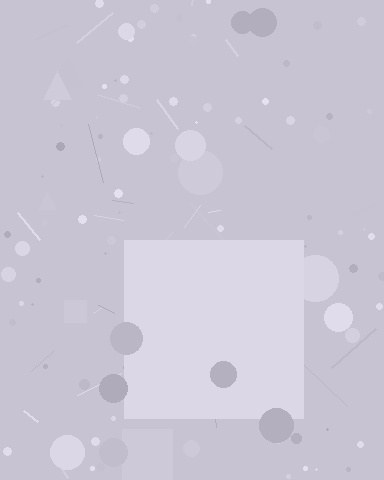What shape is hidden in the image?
A square is hidden in the image.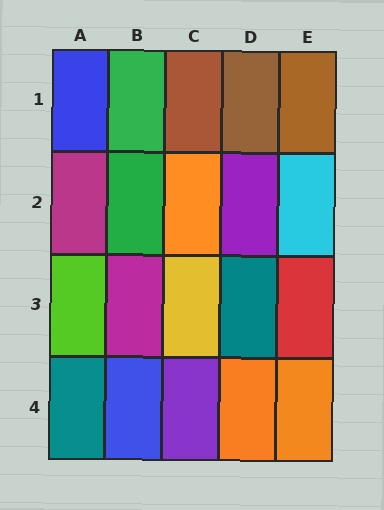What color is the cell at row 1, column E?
Brown.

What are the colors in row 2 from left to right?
Magenta, green, orange, purple, cyan.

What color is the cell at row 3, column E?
Red.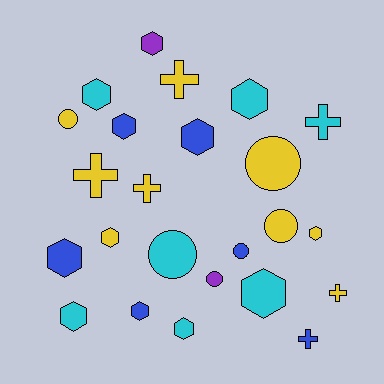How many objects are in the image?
There are 24 objects.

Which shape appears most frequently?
Hexagon, with 12 objects.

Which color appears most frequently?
Yellow, with 9 objects.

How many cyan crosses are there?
There is 1 cyan cross.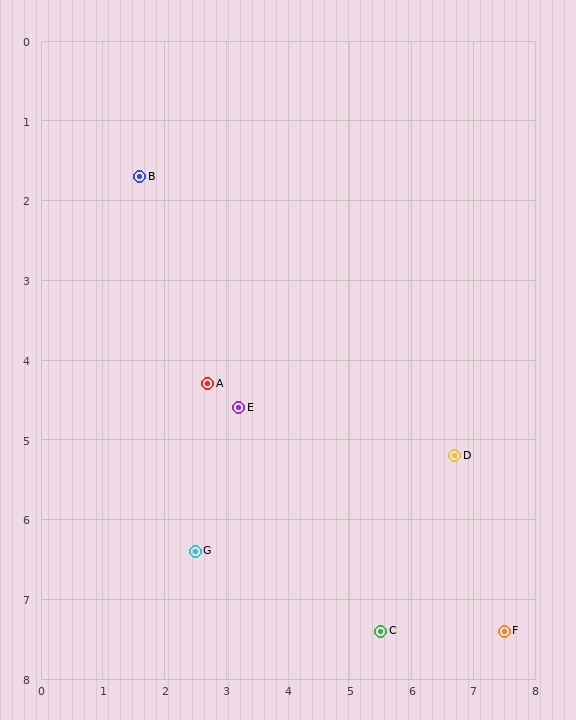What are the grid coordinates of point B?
Point B is at approximately (1.6, 1.7).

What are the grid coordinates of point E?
Point E is at approximately (3.2, 4.6).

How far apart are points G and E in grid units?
Points G and E are about 1.9 grid units apart.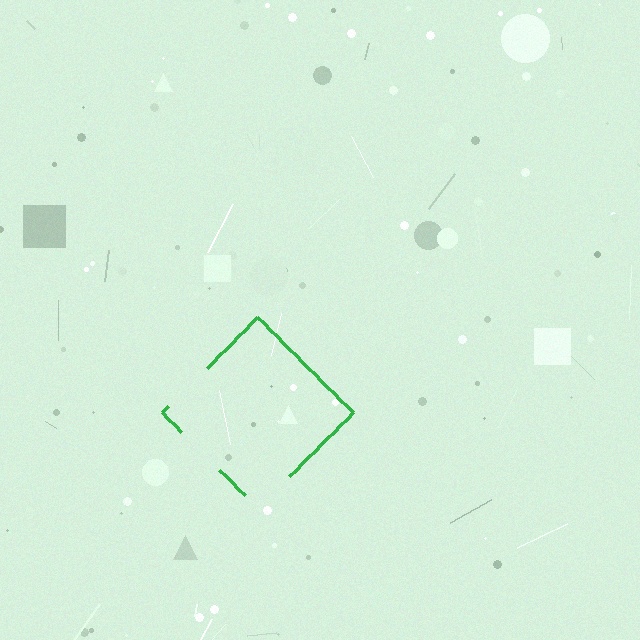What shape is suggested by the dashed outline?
The dashed outline suggests a diamond.